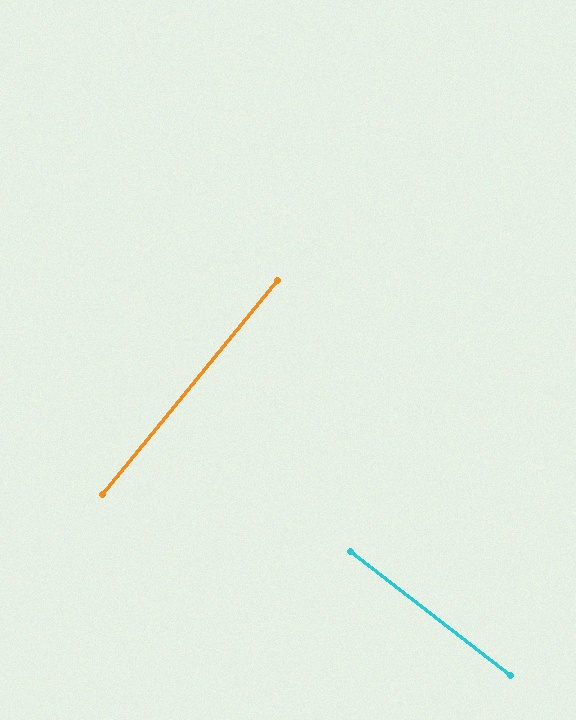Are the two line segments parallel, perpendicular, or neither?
Perpendicular — they meet at approximately 88°.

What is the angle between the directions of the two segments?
Approximately 88 degrees.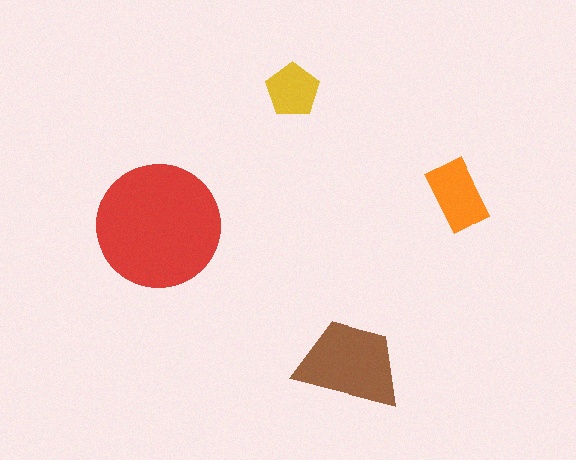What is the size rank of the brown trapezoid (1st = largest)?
2nd.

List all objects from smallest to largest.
The yellow pentagon, the orange rectangle, the brown trapezoid, the red circle.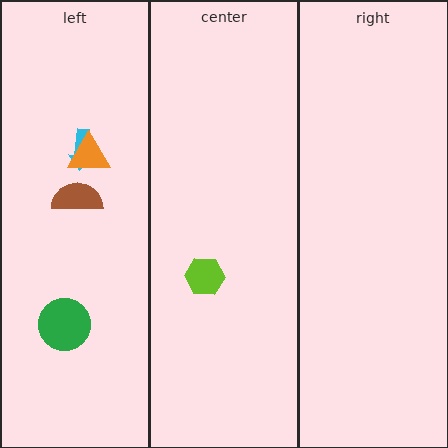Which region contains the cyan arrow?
The left region.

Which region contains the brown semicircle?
The left region.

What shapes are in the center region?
The lime hexagon.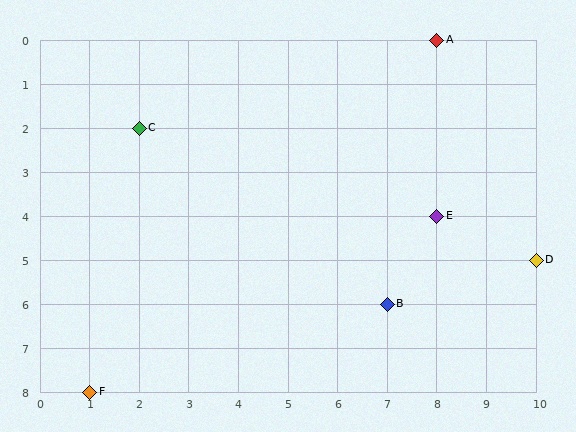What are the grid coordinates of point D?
Point D is at grid coordinates (10, 5).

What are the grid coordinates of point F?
Point F is at grid coordinates (1, 8).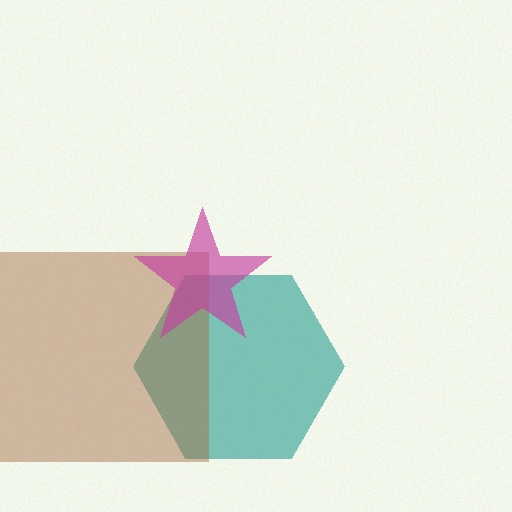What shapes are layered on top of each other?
The layered shapes are: a teal hexagon, a brown square, a magenta star.